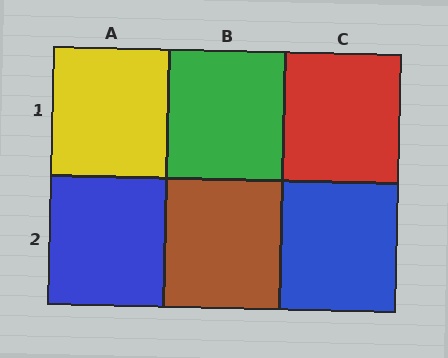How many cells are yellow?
1 cell is yellow.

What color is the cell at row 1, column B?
Green.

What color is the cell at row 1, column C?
Red.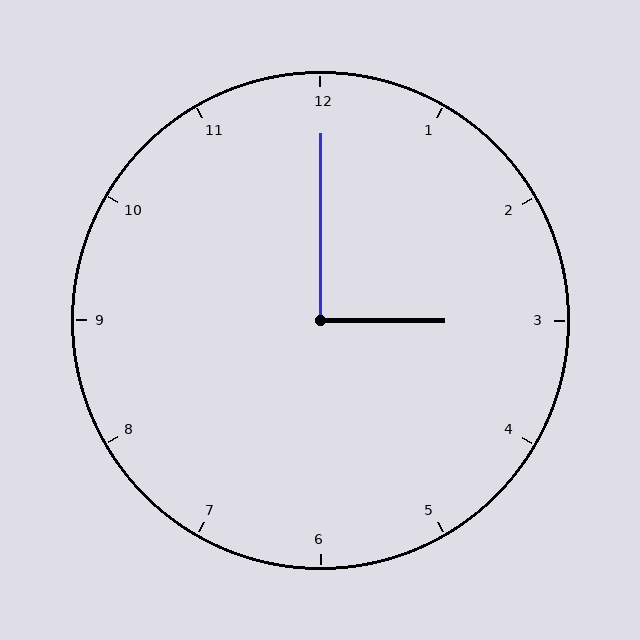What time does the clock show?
3:00.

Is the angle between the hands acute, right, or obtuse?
It is right.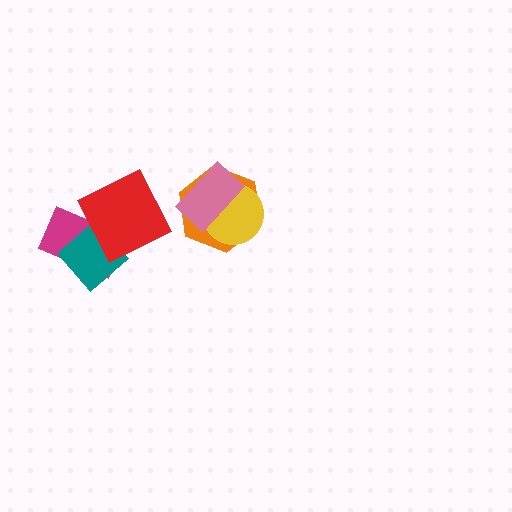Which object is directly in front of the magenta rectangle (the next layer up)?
The teal diamond is directly in front of the magenta rectangle.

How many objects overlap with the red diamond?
2 objects overlap with the red diamond.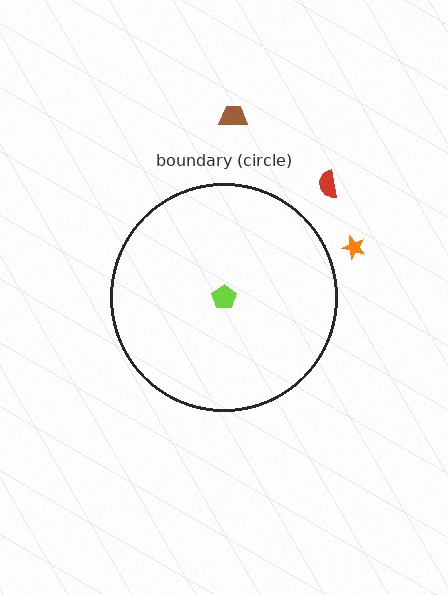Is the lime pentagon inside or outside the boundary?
Inside.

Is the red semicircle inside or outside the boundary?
Outside.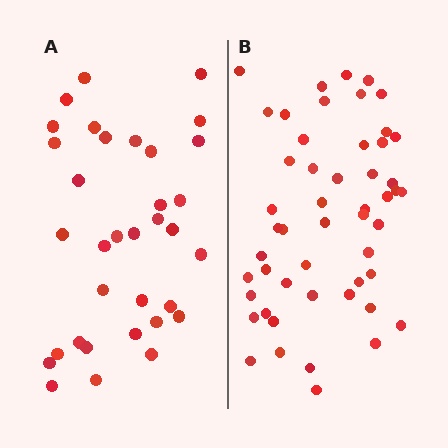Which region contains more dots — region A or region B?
Region B (the right region) has more dots.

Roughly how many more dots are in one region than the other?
Region B has approximately 15 more dots than region A.